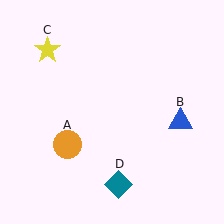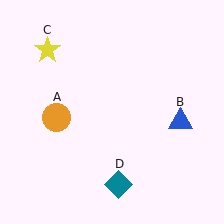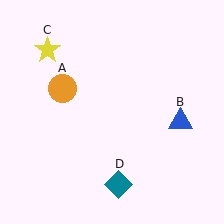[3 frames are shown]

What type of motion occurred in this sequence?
The orange circle (object A) rotated clockwise around the center of the scene.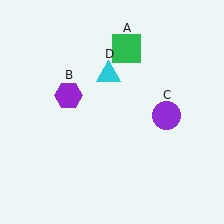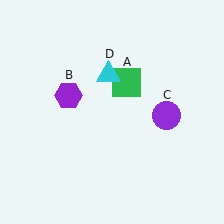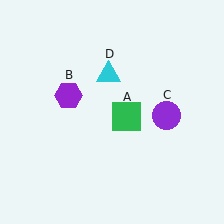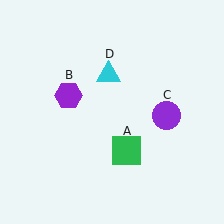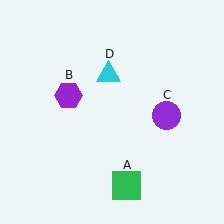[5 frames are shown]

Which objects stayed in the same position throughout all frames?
Purple hexagon (object B) and purple circle (object C) and cyan triangle (object D) remained stationary.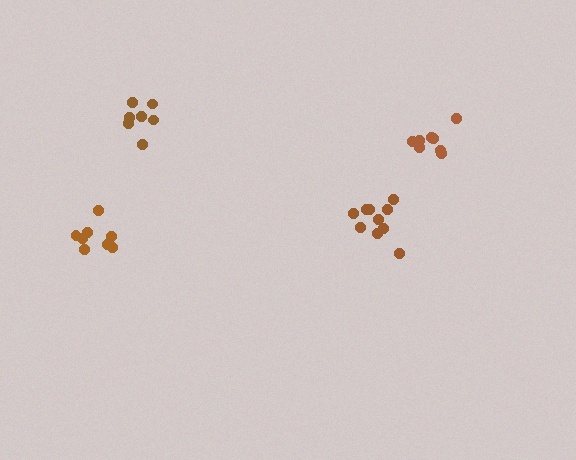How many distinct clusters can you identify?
There are 4 distinct clusters.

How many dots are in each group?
Group 1: 8 dots, Group 2: 8 dots, Group 3: 7 dots, Group 4: 10 dots (33 total).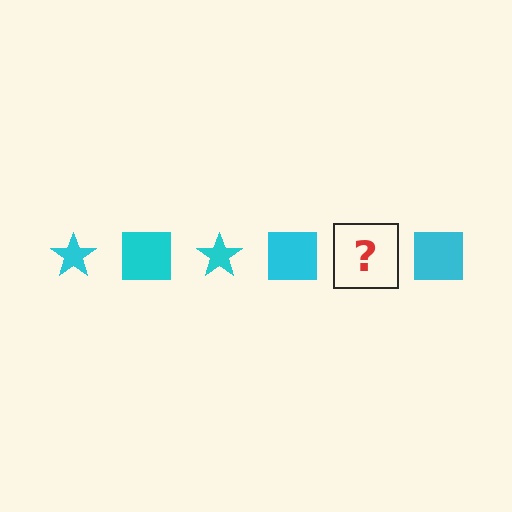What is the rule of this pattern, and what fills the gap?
The rule is that the pattern cycles through star, square shapes in cyan. The gap should be filled with a cyan star.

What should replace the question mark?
The question mark should be replaced with a cyan star.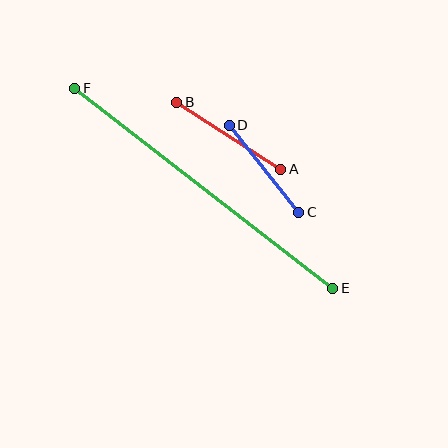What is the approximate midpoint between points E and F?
The midpoint is at approximately (204, 188) pixels.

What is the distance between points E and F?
The distance is approximately 327 pixels.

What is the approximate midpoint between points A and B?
The midpoint is at approximately (229, 136) pixels.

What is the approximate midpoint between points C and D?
The midpoint is at approximately (264, 169) pixels.